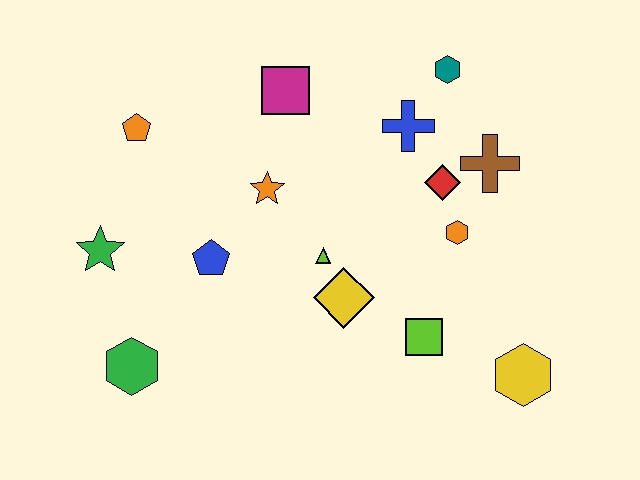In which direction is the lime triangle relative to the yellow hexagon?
The lime triangle is to the left of the yellow hexagon.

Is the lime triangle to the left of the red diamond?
Yes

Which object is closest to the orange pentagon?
The green star is closest to the orange pentagon.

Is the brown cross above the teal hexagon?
No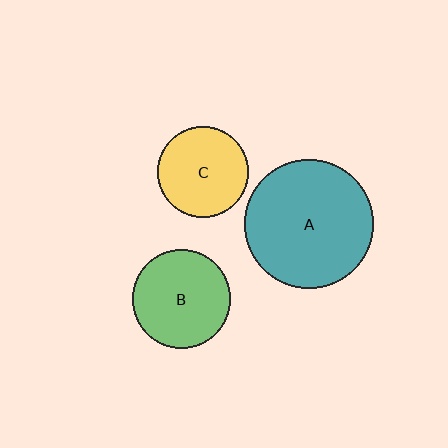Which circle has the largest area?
Circle A (teal).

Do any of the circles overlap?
No, none of the circles overlap.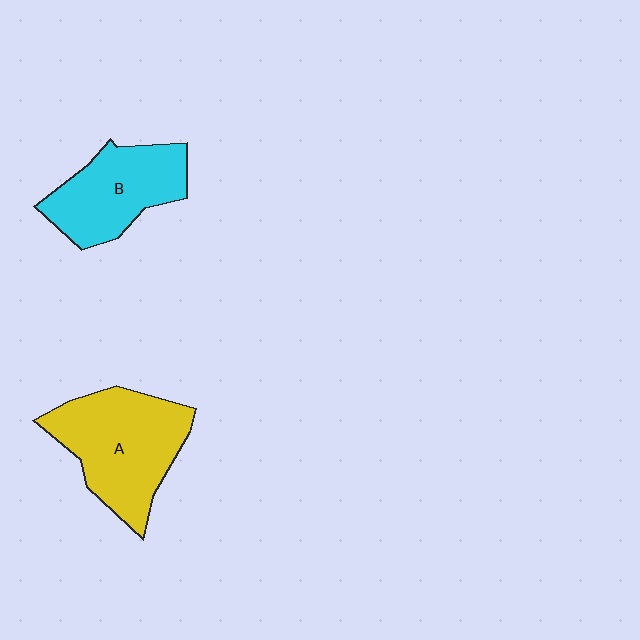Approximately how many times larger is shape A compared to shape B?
Approximately 1.3 times.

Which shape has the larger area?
Shape A (yellow).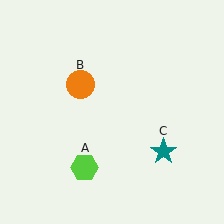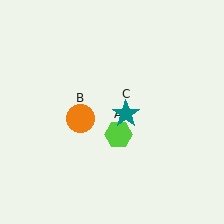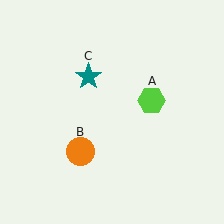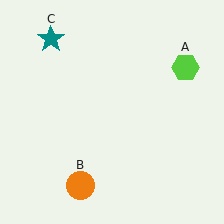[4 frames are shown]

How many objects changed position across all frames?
3 objects changed position: lime hexagon (object A), orange circle (object B), teal star (object C).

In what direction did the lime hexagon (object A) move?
The lime hexagon (object A) moved up and to the right.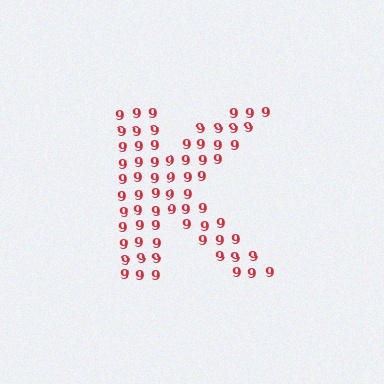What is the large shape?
The large shape is the letter K.